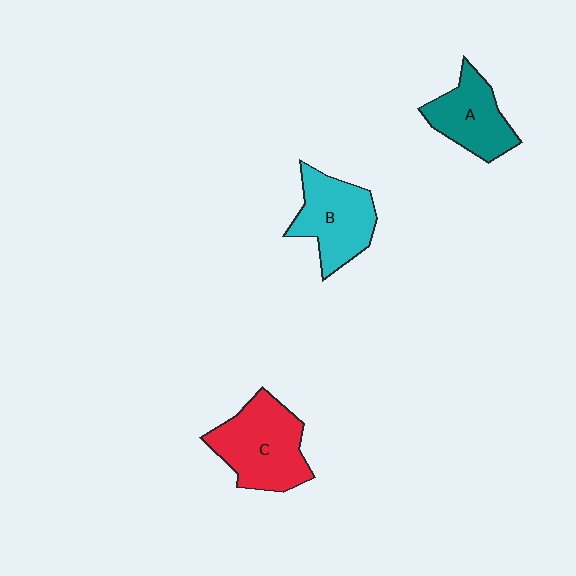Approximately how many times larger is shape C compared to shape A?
Approximately 1.4 times.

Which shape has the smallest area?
Shape A (teal).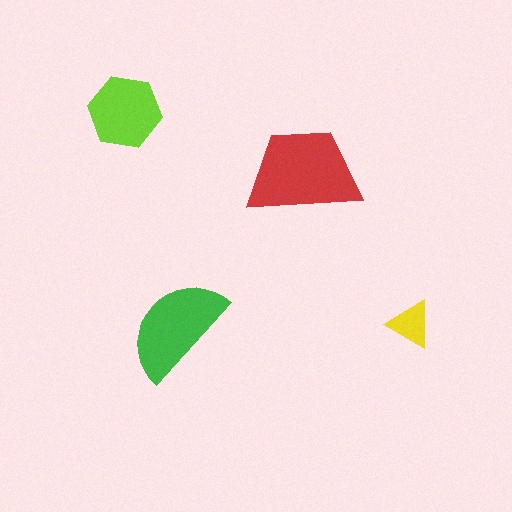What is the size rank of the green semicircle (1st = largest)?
2nd.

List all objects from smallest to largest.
The yellow triangle, the lime hexagon, the green semicircle, the red trapezoid.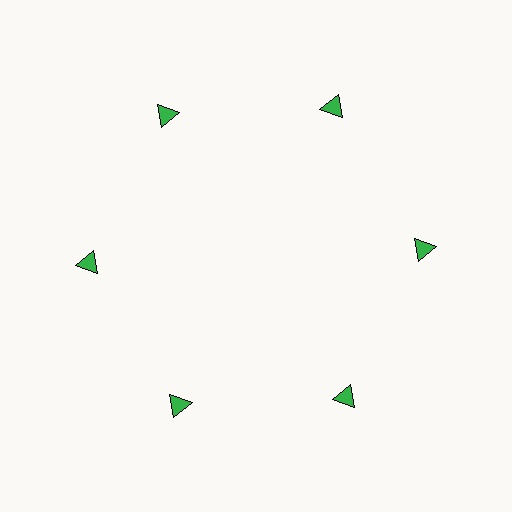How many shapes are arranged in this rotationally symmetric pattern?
There are 6 shapes, arranged in 6 groups of 1.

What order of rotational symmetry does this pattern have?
This pattern has 6-fold rotational symmetry.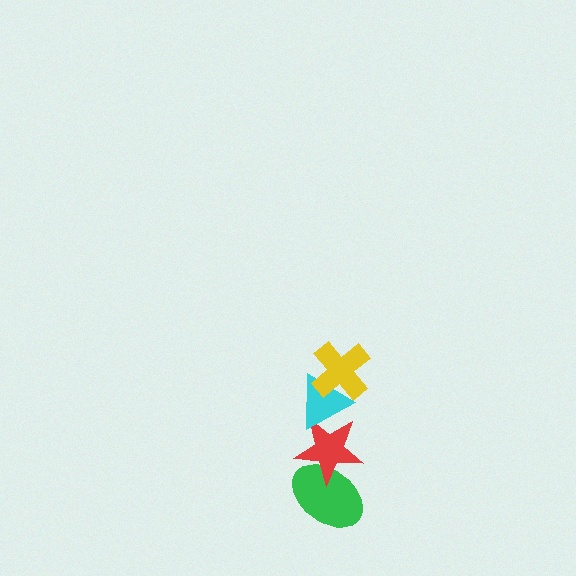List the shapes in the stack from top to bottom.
From top to bottom: the yellow cross, the cyan triangle, the red star, the green ellipse.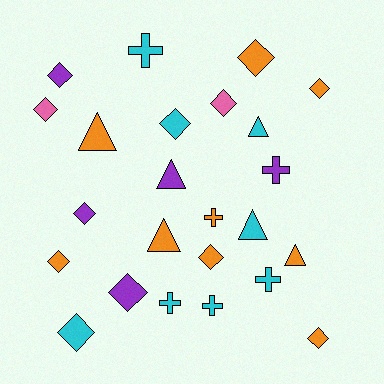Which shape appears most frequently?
Diamond, with 12 objects.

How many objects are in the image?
There are 24 objects.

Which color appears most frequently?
Orange, with 9 objects.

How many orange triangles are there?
There are 3 orange triangles.